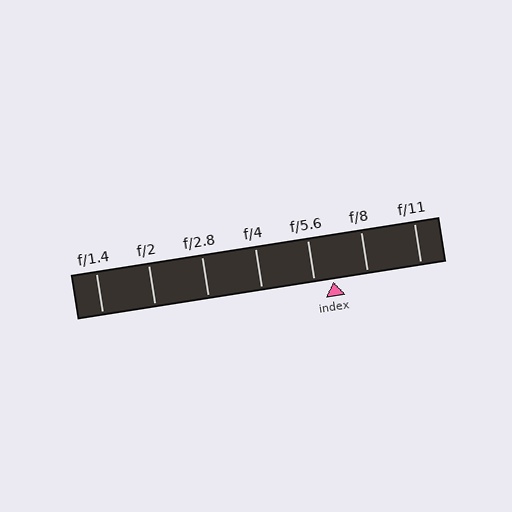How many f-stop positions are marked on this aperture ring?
There are 7 f-stop positions marked.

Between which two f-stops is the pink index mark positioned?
The index mark is between f/5.6 and f/8.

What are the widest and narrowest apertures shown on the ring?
The widest aperture shown is f/1.4 and the narrowest is f/11.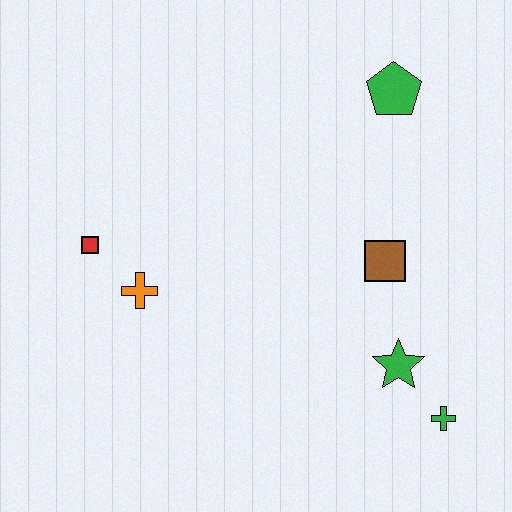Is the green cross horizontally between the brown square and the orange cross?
No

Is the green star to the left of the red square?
No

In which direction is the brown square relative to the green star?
The brown square is above the green star.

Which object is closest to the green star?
The green cross is closest to the green star.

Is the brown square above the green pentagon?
No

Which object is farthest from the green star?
The red square is farthest from the green star.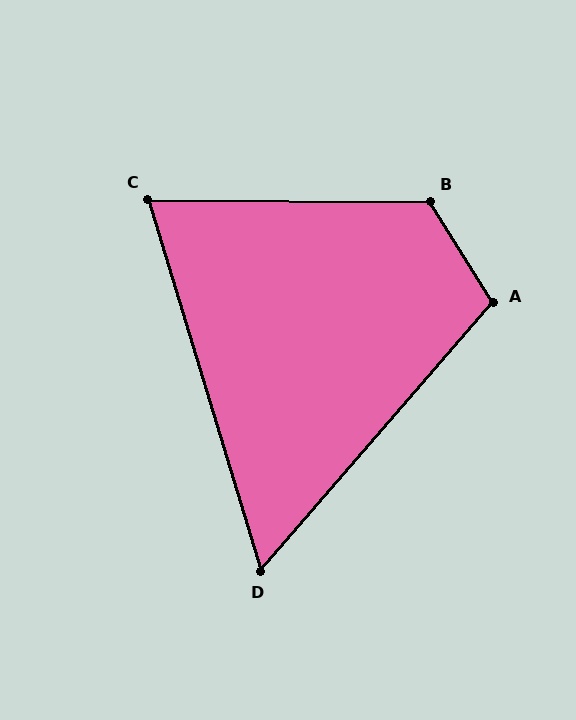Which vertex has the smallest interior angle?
D, at approximately 58 degrees.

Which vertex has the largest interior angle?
B, at approximately 122 degrees.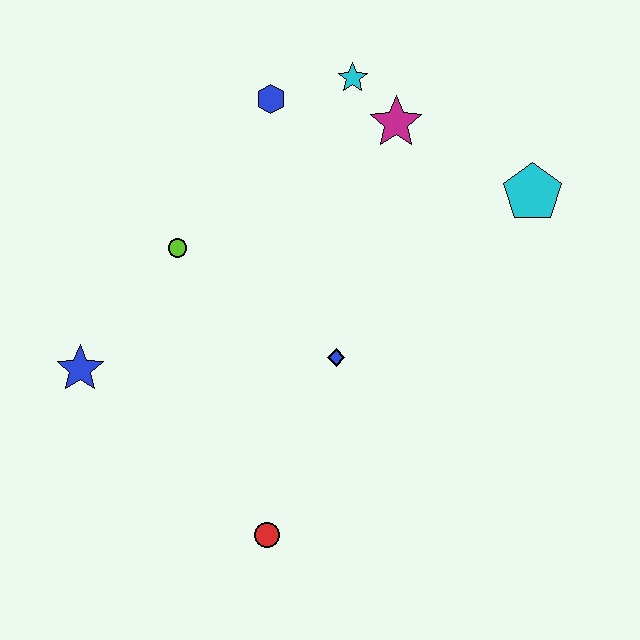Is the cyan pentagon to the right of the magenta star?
Yes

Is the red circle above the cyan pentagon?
No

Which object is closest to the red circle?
The blue diamond is closest to the red circle.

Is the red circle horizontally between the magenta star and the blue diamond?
No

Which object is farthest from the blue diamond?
The cyan star is farthest from the blue diamond.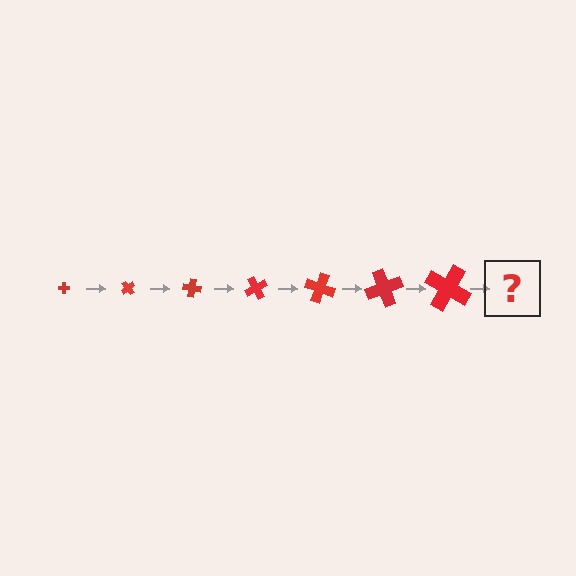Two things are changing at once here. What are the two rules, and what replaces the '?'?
The two rules are that the cross grows larger each step and it rotates 50 degrees each step. The '?' should be a cross, larger than the previous one and rotated 350 degrees from the start.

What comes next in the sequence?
The next element should be a cross, larger than the previous one and rotated 350 degrees from the start.